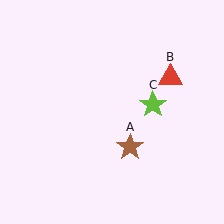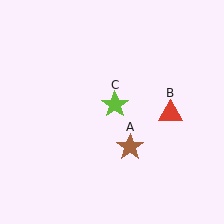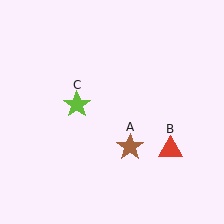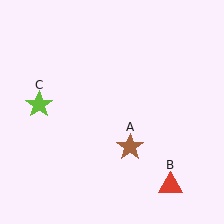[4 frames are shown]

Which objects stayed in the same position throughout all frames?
Brown star (object A) remained stationary.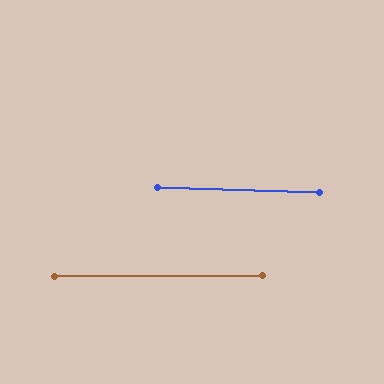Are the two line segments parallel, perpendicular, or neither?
Parallel — their directions differ by only 2.0°.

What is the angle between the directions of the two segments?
Approximately 2 degrees.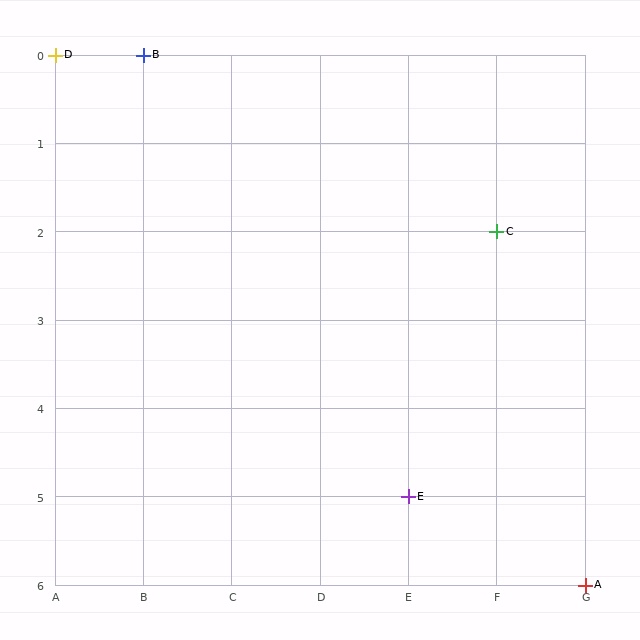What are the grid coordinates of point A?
Point A is at grid coordinates (G, 6).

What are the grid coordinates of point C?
Point C is at grid coordinates (F, 2).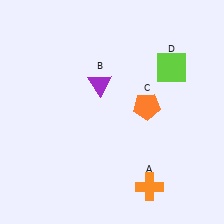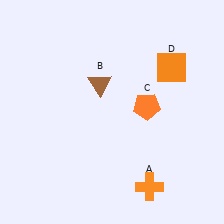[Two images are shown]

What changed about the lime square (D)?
In Image 1, D is lime. In Image 2, it changed to orange.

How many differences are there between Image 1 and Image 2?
There are 2 differences between the two images.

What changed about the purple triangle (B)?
In Image 1, B is purple. In Image 2, it changed to brown.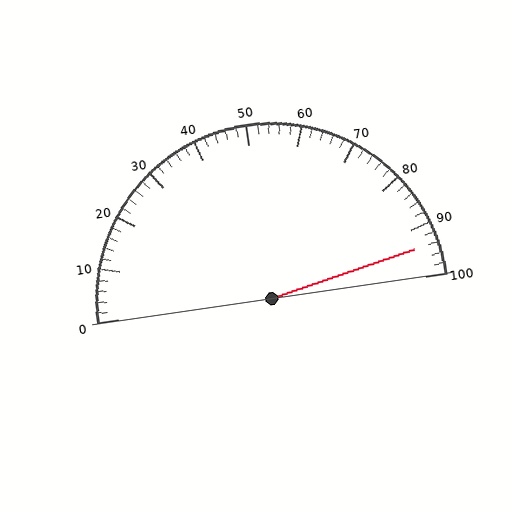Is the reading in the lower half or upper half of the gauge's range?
The reading is in the upper half of the range (0 to 100).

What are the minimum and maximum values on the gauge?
The gauge ranges from 0 to 100.